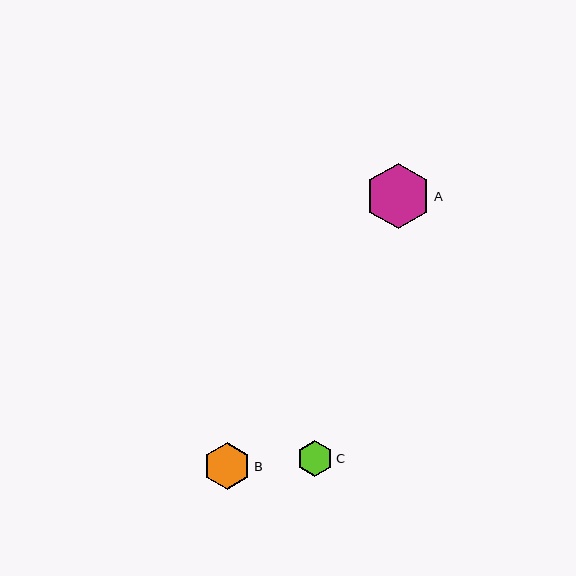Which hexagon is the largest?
Hexagon A is the largest with a size of approximately 66 pixels.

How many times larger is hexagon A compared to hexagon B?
Hexagon A is approximately 1.4 times the size of hexagon B.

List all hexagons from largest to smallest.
From largest to smallest: A, B, C.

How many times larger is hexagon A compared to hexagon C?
Hexagon A is approximately 1.8 times the size of hexagon C.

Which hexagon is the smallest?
Hexagon C is the smallest with a size of approximately 37 pixels.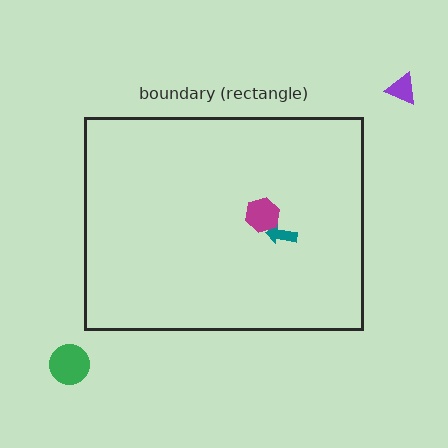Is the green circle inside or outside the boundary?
Outside.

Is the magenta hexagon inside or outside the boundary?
Inside.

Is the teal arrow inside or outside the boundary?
Inside.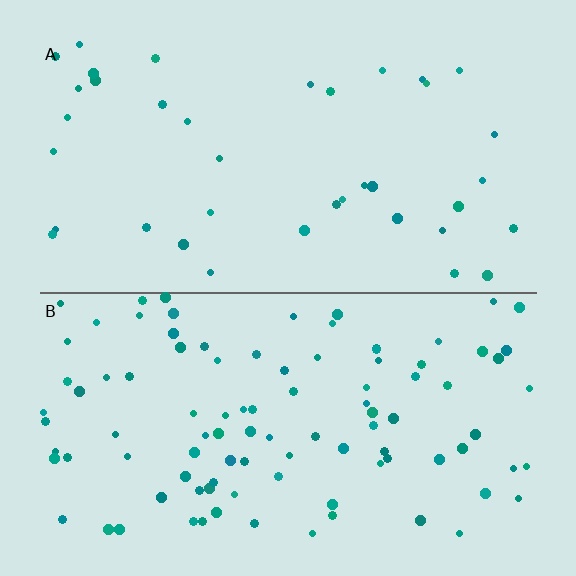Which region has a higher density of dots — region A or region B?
B (the bottom).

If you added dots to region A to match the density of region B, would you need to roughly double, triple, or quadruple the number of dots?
Approximately triple.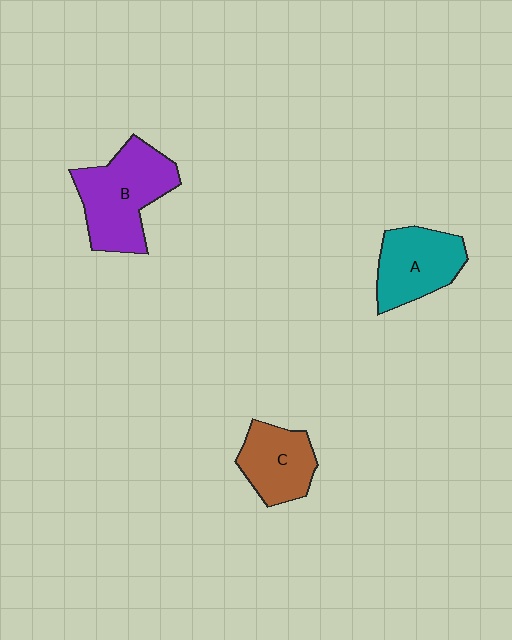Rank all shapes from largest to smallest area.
From largest to smallest: B (purple), A (teal), C (brown).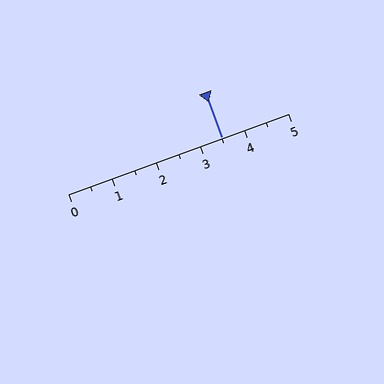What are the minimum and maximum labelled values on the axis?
The axis runs from 0 to 5.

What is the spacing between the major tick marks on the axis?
The major ticks are spaced 1 apart.